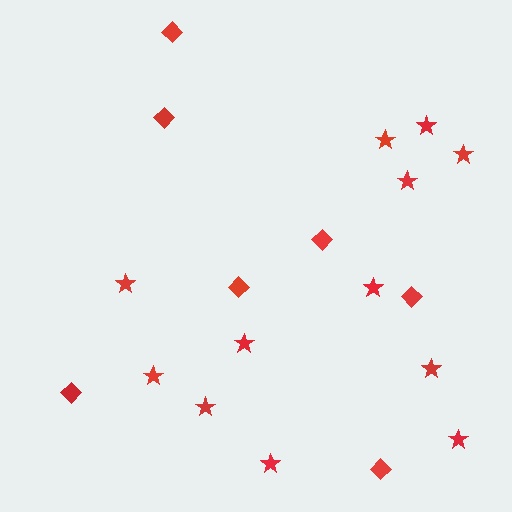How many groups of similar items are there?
There are 2 groups: one group of diamonds (7) and one group of stars (12).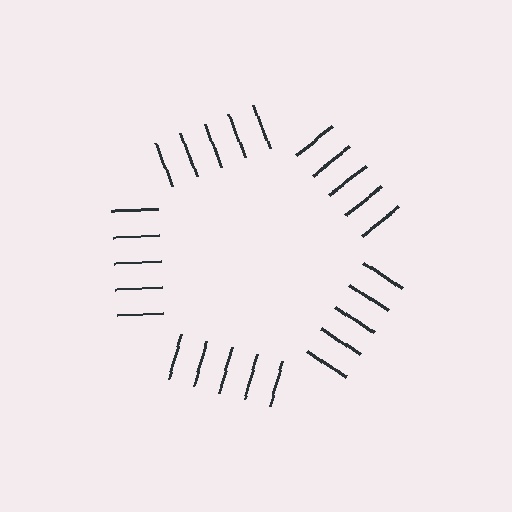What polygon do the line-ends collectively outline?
An illusory pentagon — the line segments terminate on its edges but no continuous stroke is drawn.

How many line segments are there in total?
25 — 5 along each of the 5 edges.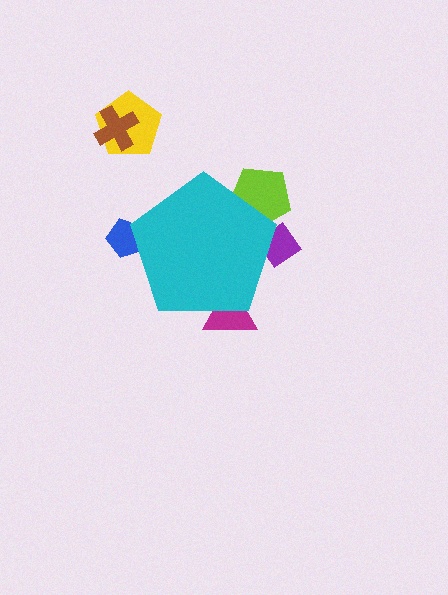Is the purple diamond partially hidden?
Yes, the purple diamond is partially hidden behind the cyan pentagon.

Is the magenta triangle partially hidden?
Yes, the magenta triangle is partially hidden behind the cyan pentagon.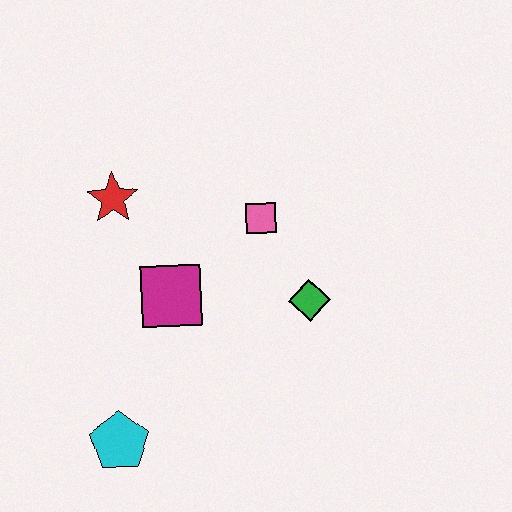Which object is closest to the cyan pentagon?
The magenta square is closest to the cyan pentagon.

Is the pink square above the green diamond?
Yes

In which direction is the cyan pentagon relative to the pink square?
The cyan pentagon is below the pink square.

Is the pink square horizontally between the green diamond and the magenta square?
Yes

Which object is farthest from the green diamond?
The cyan pentagon is farthest from the green diamond.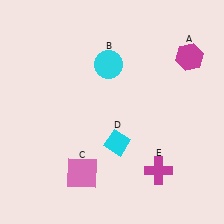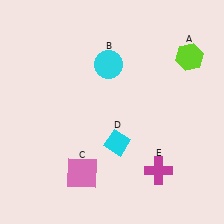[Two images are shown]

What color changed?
The hexagon (A) changed from magenta in Image 1 to lime in Image 2.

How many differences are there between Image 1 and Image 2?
There is 1 difference between the two images.